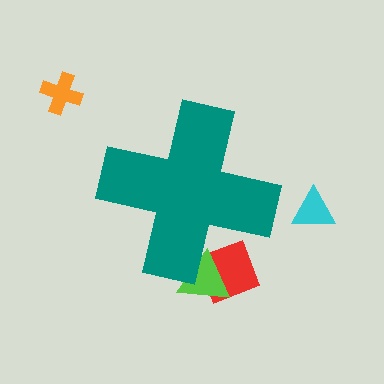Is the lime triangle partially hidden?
Yes, the lime triangle is partially hidden behind the teal cross.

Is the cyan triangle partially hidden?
No, the cyan triangle is fully visible.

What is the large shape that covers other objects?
A teal cross.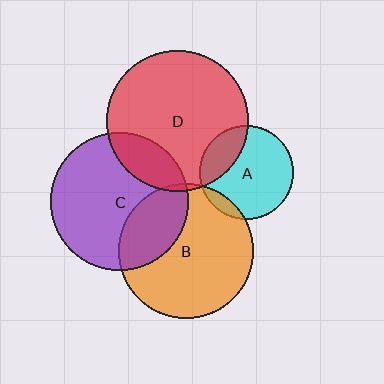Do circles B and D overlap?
Yes.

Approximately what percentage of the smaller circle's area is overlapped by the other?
Approximately 5%.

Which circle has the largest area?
Circle D (red).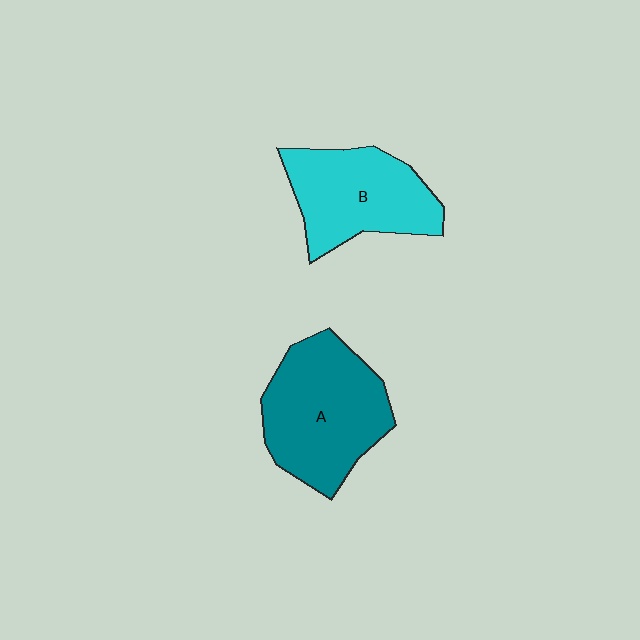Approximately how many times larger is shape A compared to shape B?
Approximately 1.2 times.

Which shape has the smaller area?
Shape B (cyan).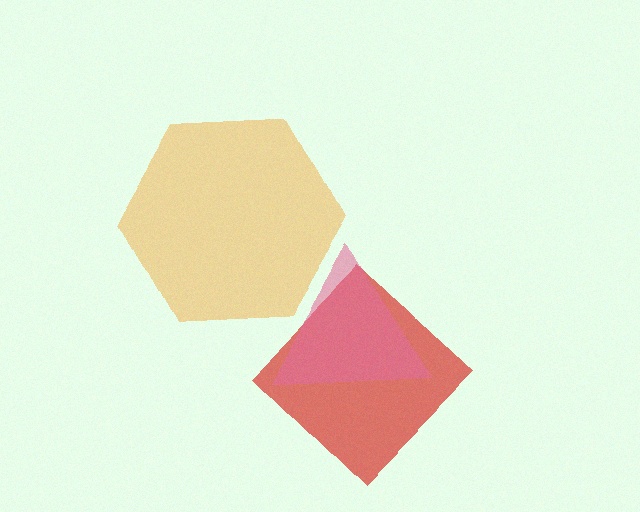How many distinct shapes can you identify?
There are 3 distinct shapes: a red diamond, an orange hexagon, a pink triangle.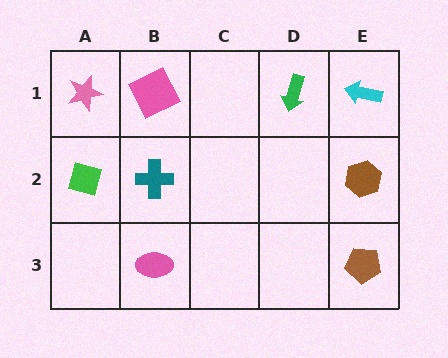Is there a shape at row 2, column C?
No, that cell is empty.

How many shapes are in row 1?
4 shapes.